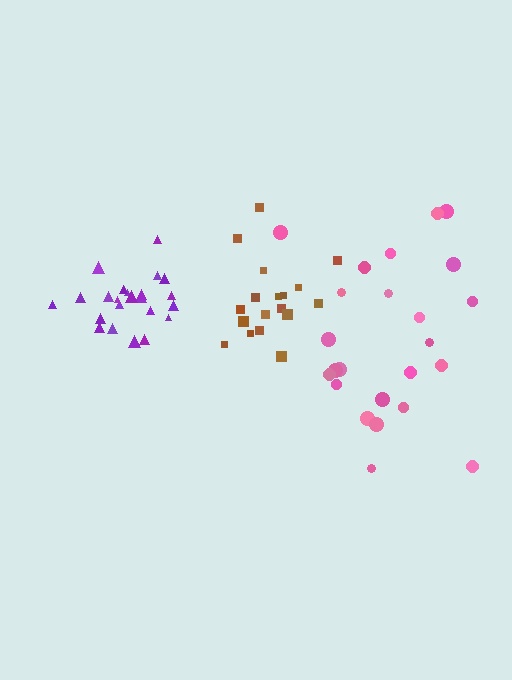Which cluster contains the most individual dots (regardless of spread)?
Purple (24).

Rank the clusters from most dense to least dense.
purple, brown, pink.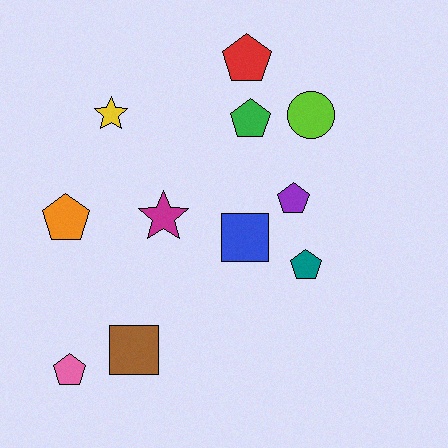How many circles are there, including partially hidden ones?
There is 1 circle.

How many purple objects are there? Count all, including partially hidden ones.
There is 1 purple object.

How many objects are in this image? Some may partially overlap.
There are 11 objects.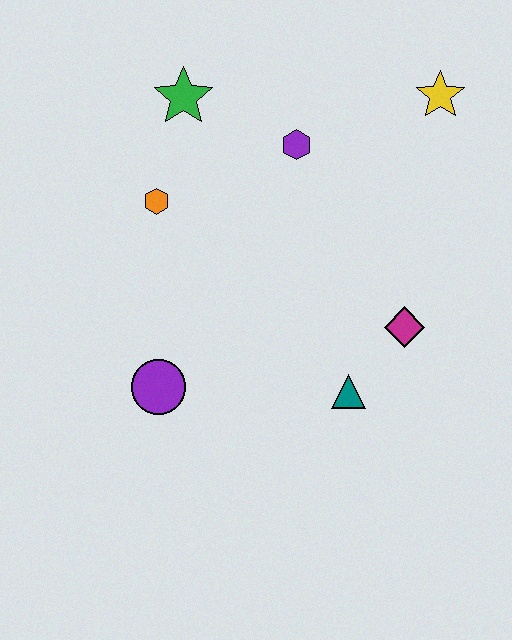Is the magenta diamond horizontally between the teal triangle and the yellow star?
Yes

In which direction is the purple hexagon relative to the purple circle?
The purple hexagon is above the purple circle.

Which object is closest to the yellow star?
The purple hexagon is closest to the yellow star.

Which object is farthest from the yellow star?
The purple circle is farthest from the yellow star.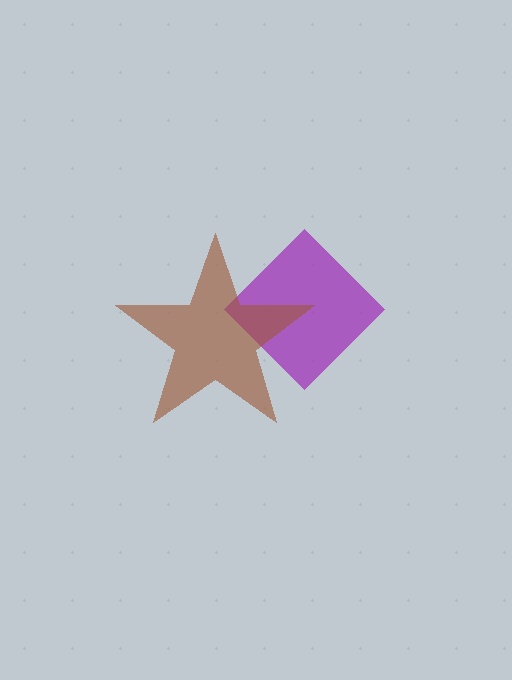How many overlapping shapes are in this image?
There are 2 overlapping shapes in the image.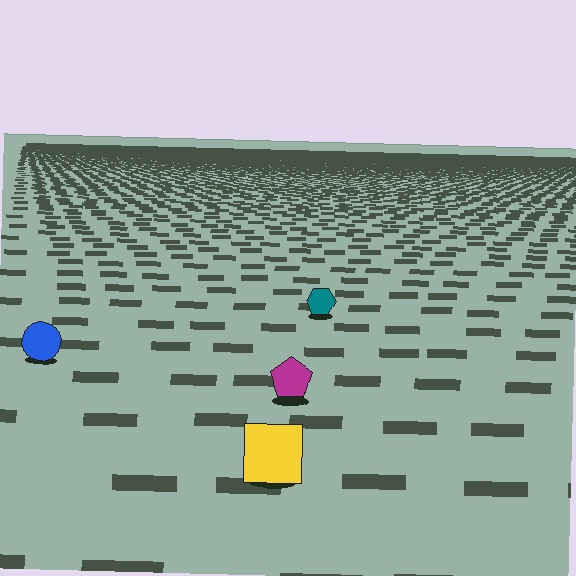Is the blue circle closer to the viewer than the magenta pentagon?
No. The magenta pentagon is closer — you can tell from the texture gradient: the ground texture is coarser near it.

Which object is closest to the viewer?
The yellow square is closest. The texture marks near it are larger and more spread out.